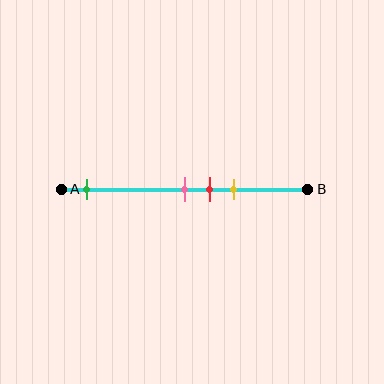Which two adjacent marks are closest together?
The pink and red marks are the closest adjacent pair.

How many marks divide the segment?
There are 4 marks dividing the segment.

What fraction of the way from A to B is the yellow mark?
The yellow mark is approximately 70% (0.7) of the way from A to B.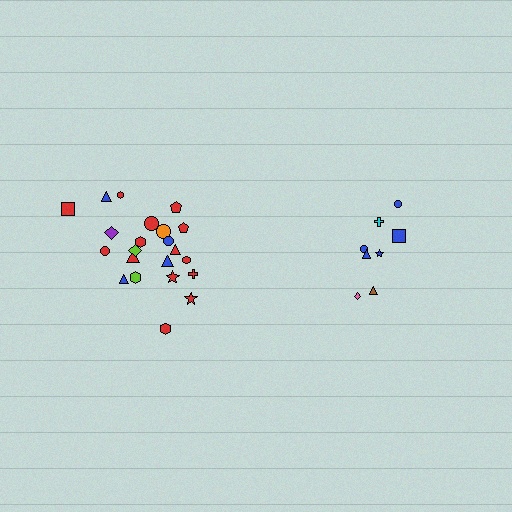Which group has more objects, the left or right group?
The left group.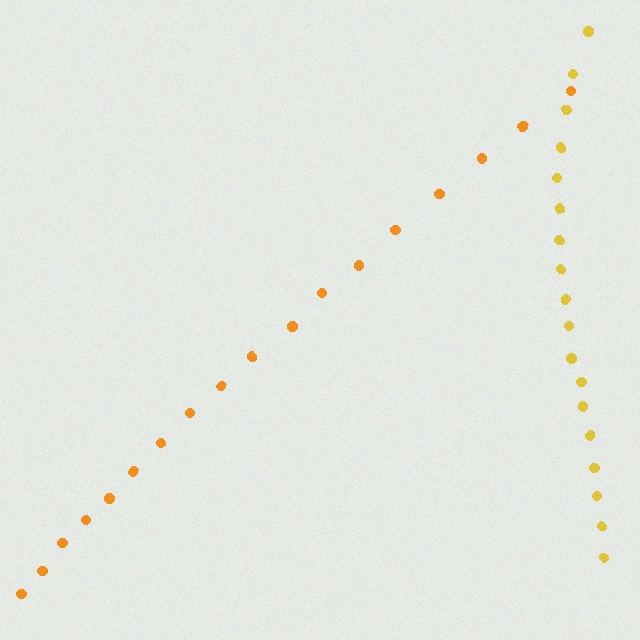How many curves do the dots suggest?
There are 2 distinct paths.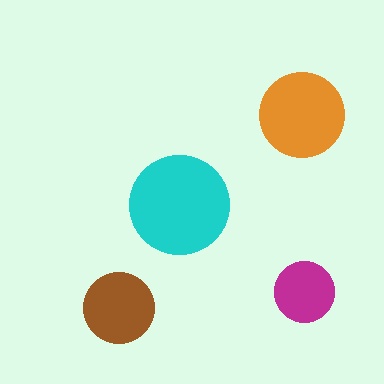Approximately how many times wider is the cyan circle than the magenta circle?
About 1.5 times wider.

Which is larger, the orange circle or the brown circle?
The orange one.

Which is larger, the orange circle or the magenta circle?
The orange one.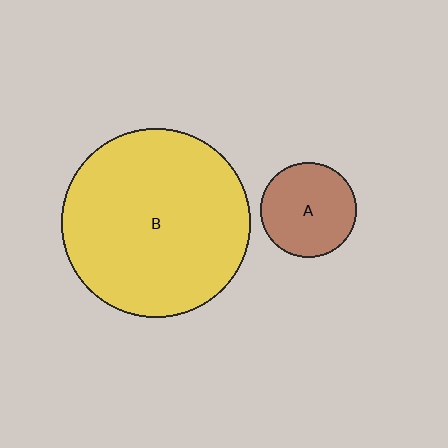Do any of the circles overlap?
No, none of the circles overlap.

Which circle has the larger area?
Circle B (yellow).